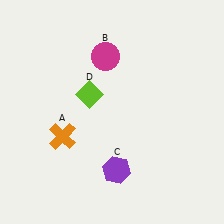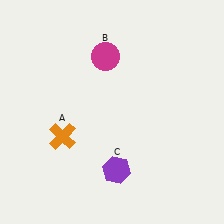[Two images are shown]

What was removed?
The lime diamond (D) was removed in Image 2.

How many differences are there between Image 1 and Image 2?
There is 1 difference between the two images.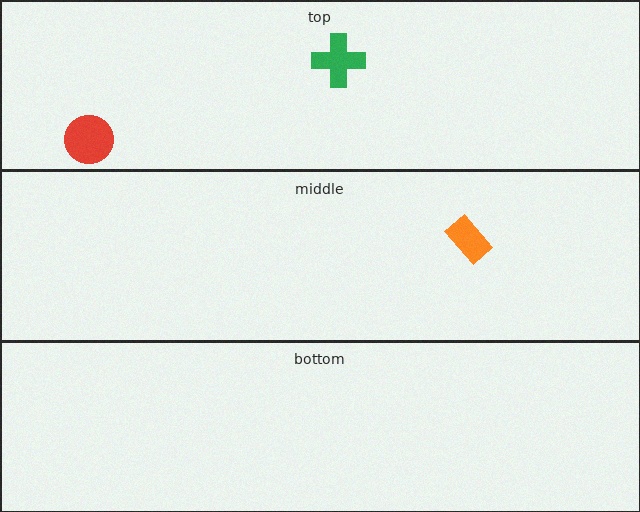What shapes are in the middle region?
The orange rectangle.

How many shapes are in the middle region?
1.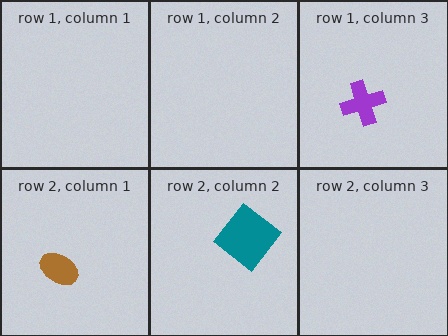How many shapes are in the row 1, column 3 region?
1.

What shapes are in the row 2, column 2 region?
The teal diamond.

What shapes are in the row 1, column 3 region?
The purple cross.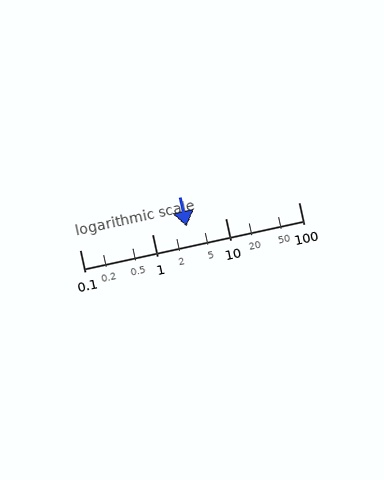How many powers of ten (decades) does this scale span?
The scale spans 3 decades, from 0.1 to 100.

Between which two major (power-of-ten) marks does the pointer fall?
The pointer is between 1 and 10.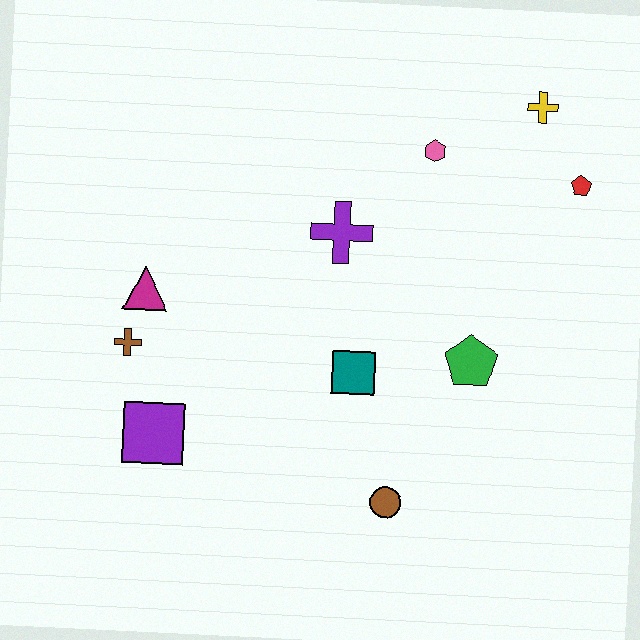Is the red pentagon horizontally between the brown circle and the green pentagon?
No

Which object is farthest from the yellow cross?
The purple square is farthest from the yellow cross.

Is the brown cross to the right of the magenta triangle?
No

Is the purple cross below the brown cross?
No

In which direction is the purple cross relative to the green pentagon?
The purple cross is to the left of the green pentagon.